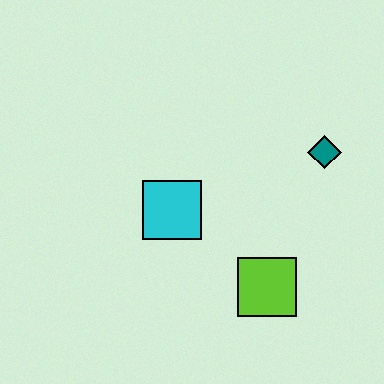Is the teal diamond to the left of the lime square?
No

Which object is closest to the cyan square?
The lime square is closest to the cyan square.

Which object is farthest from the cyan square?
The teal diamond is farthest from the cyan square.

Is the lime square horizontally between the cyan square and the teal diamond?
Yes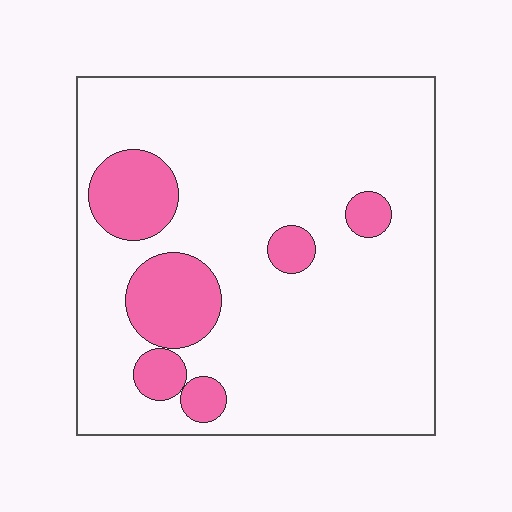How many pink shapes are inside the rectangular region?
6.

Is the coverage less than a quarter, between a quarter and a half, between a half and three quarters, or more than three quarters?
Less than a quarter.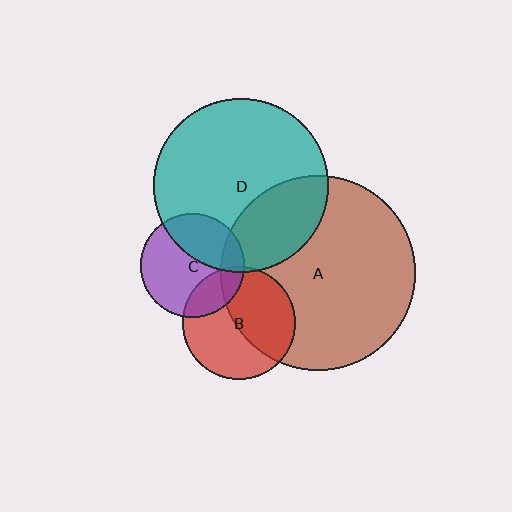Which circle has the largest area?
Circle A (brown).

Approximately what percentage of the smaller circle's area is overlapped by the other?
Approximately 35%.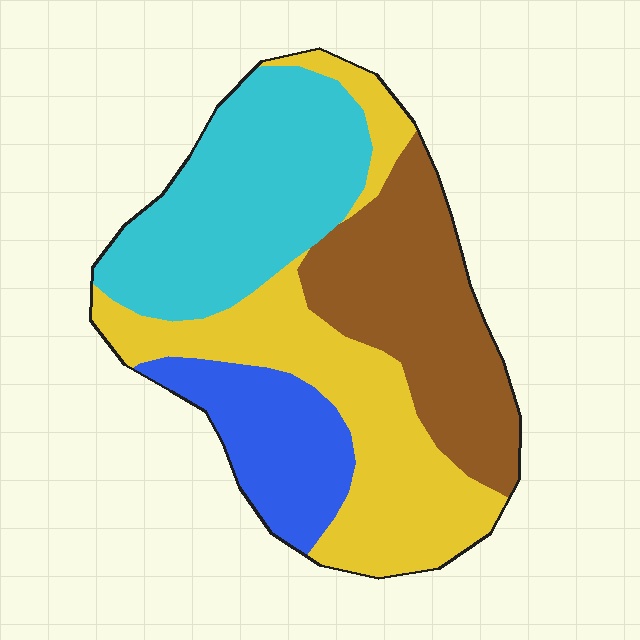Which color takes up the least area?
Blue, at roughly 15%.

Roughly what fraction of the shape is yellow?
Yellow takes up about one third (1/3) of the shape.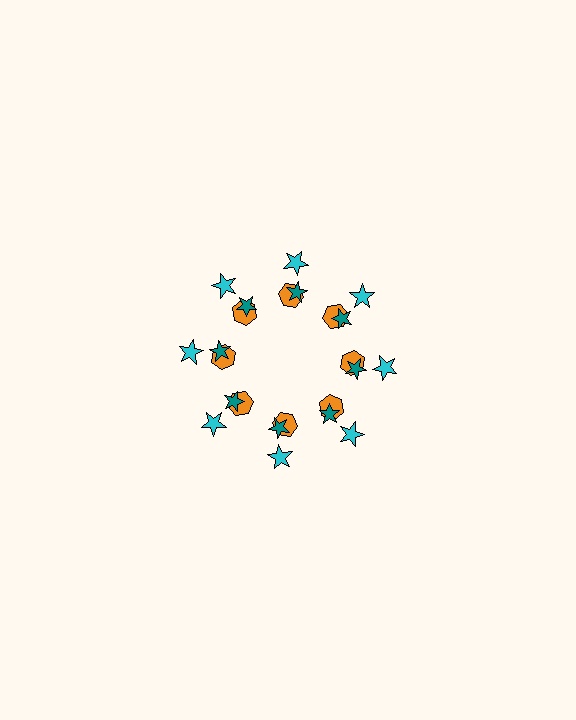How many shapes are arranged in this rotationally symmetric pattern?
There are 24 shapes, arranged in 8 groups of 3.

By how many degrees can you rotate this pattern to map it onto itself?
The pattern maps onto itself every 45 degrees of rotation.